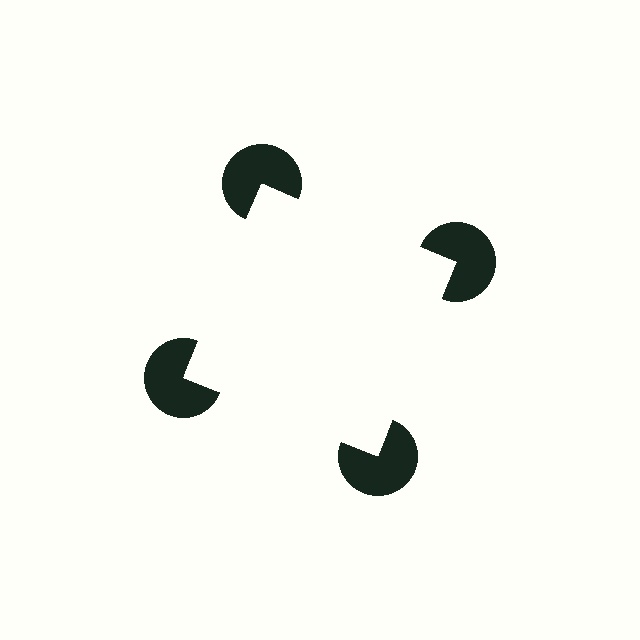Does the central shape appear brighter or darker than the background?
It typically appears slightly brighter than the background, even though no actual brightness change is drawn.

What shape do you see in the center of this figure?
An illusory square — its edges are inferred from the aligned wedge cuts in the pac-man discs, not physically drawn.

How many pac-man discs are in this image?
There are 4 — one at each vertex of the illusory square.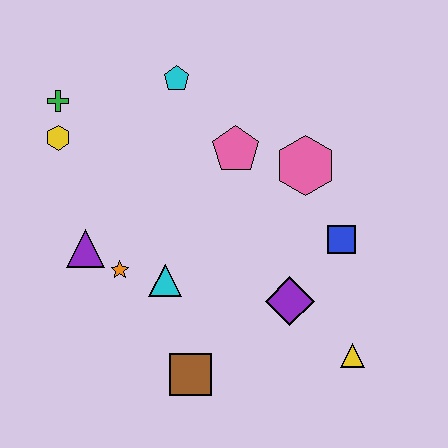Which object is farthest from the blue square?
The green cross is farthest from the blue square.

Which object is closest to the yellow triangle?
The purple diamond is closest to the yellow triangle.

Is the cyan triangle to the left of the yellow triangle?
Yes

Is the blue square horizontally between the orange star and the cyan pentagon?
No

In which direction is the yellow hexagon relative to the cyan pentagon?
The yellow hexagon is to the left of the cyan pentagon.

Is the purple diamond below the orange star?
Yes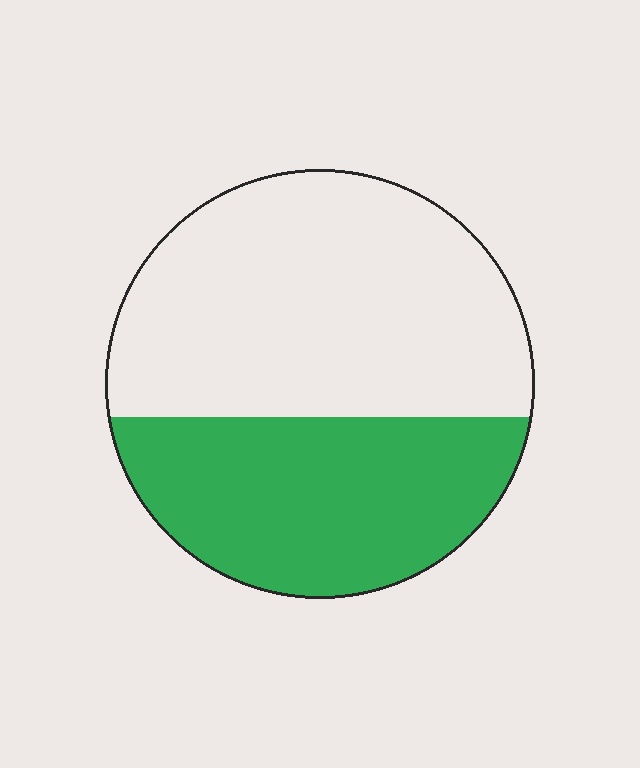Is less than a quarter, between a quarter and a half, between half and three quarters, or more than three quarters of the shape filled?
Between a quarter and a half.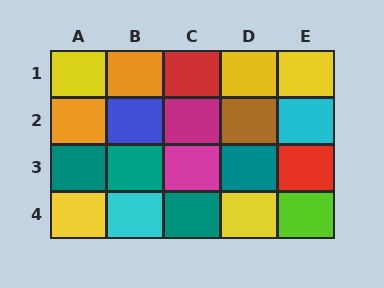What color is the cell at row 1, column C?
Red.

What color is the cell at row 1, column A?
Yellow.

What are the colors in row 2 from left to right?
Orange, blue, magenta, brown, cyan.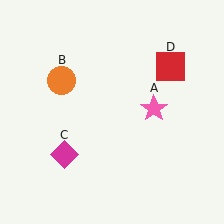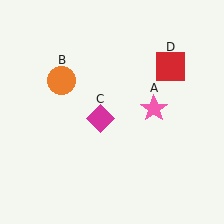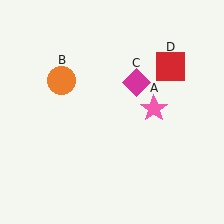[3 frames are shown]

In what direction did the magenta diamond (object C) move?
The magenta diamond (object C) moved up and to the right.